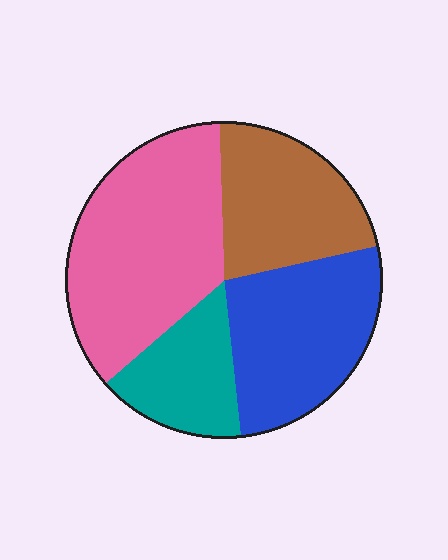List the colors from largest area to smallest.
From largest to smallest: pink, blue, brown, teal.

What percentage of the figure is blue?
Blue covers around 25% of the figure.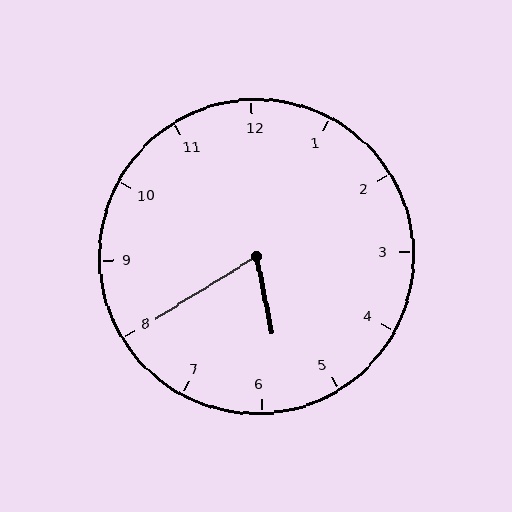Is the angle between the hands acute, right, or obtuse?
It is acute.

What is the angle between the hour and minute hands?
Approximately 70 degrees.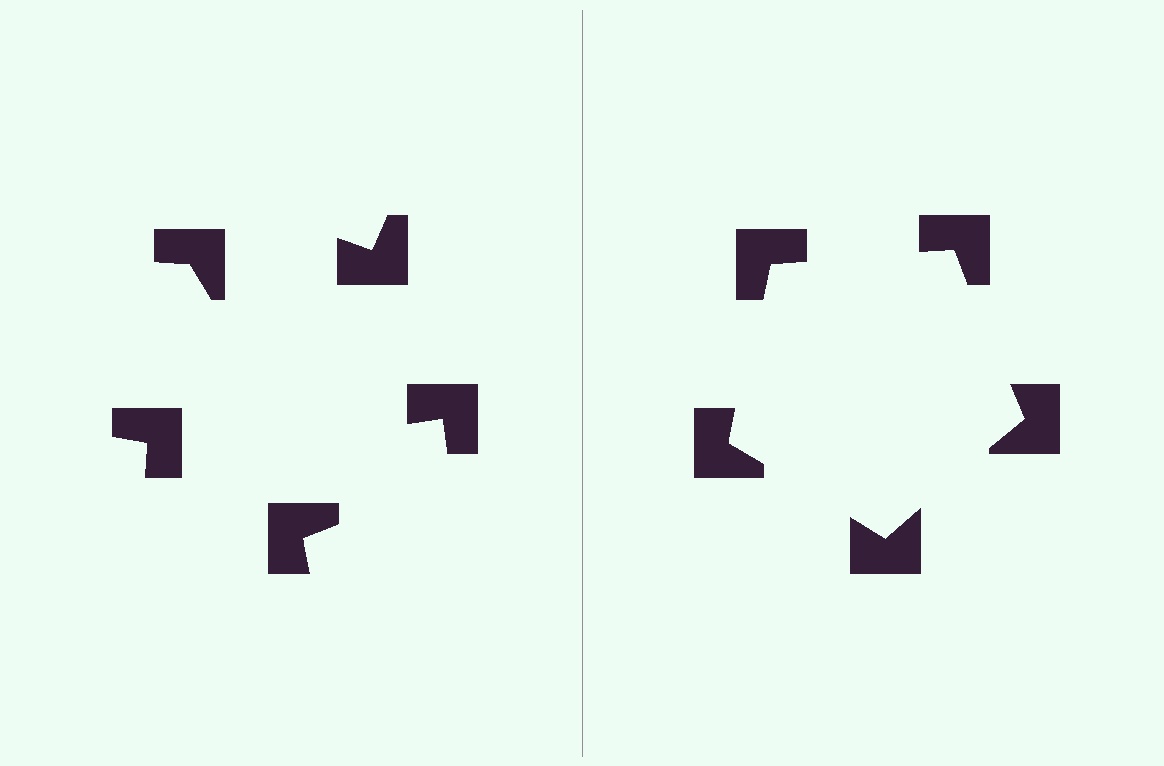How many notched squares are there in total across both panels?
10 — 5 on each side.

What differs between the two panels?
The notched squares are positioned identically on both sides; only the wedge orientations differ. On the right they align to a pentagon; on the left they are misaligned.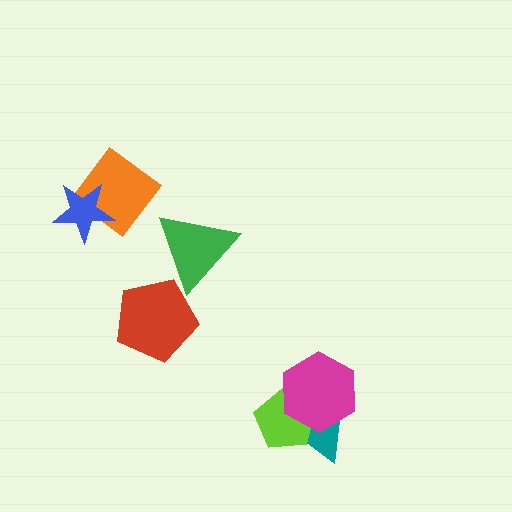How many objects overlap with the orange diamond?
1 object overlaps with the orange diamond.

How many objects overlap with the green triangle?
1 object overlaps with the green triangle.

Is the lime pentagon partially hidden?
Yes, it is partially covered by another shape.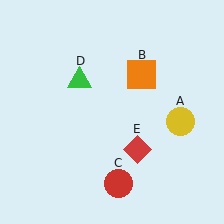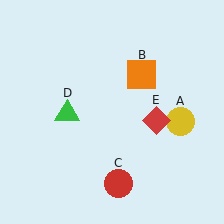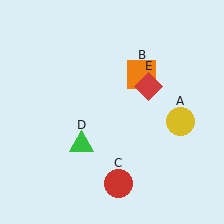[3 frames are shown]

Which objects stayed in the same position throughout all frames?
Yellow circle (object A) and orange square (object B) and red circle (object C) remained stationary.